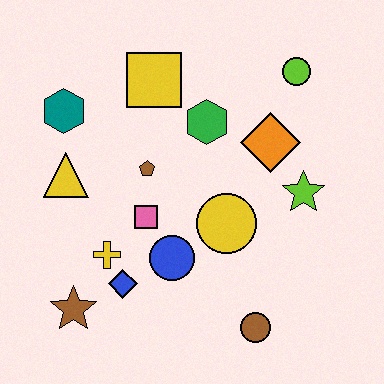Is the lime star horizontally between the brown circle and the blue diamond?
No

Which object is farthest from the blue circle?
The lime circle is farthest from the blue circle.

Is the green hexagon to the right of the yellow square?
Yes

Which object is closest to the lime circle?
The orange diamond is closest to the lime circle.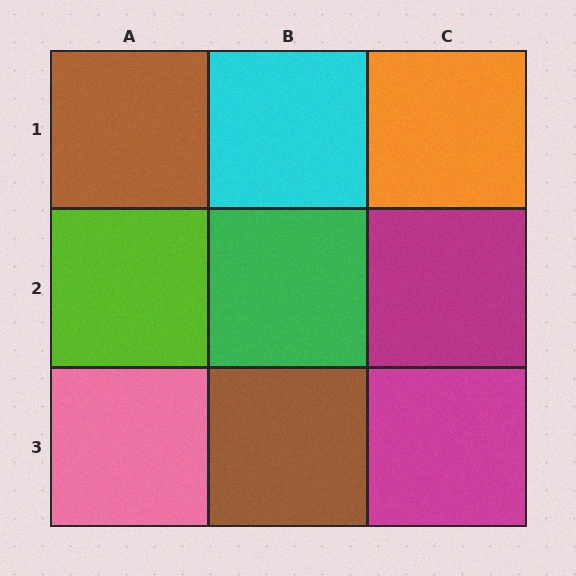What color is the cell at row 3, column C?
Magenta.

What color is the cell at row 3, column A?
Pink.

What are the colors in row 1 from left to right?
Brown, cyan, orange.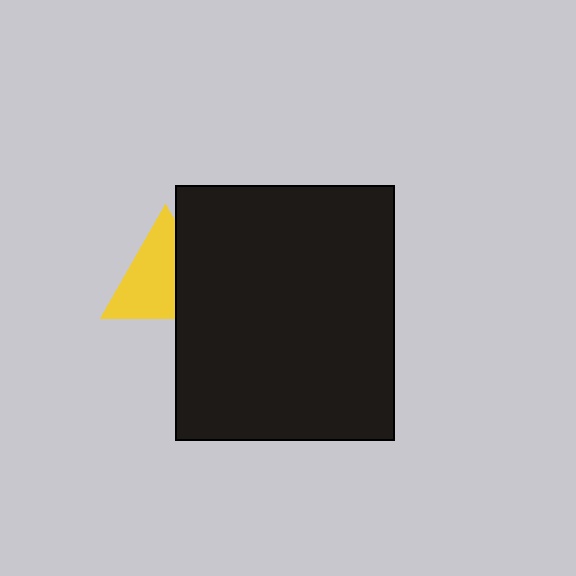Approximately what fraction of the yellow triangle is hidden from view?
Roughly 36% of the yellow triangle is hidden behind the black rectangle.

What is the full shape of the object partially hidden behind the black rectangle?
The partially hidden object is a yellow triangle.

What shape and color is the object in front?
The object in front is a black rectangle.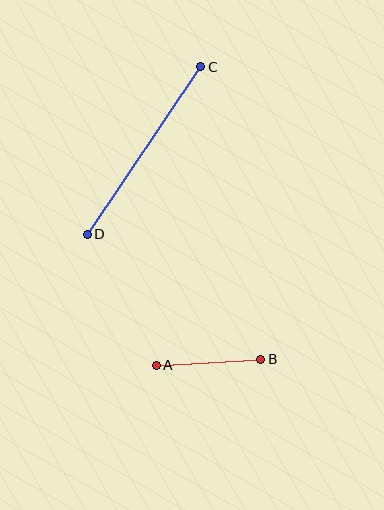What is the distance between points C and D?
The distance is approximately 203 pixels.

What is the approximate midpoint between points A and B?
The midpoint is at approximately (208, 362) pixels.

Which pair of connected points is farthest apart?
Points C and D are farthest apart.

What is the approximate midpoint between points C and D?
The midpoint is at approximately (144, 150) pixels.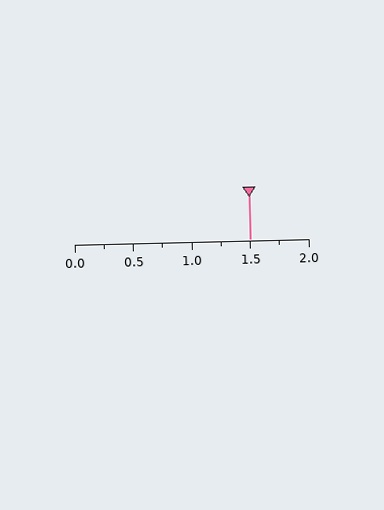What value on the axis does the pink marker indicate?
The marker indicates approximately 1.5.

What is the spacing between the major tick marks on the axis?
The major ticks are spaced 0.5 apart.